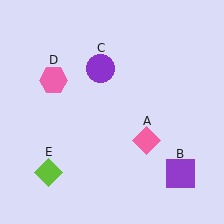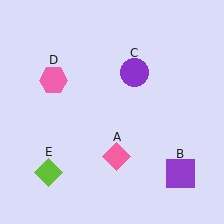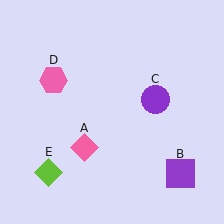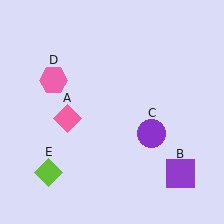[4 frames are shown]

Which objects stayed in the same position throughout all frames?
Purple square (object B) and pink hexagon (object D) and lime diamond (object E) remained stationary.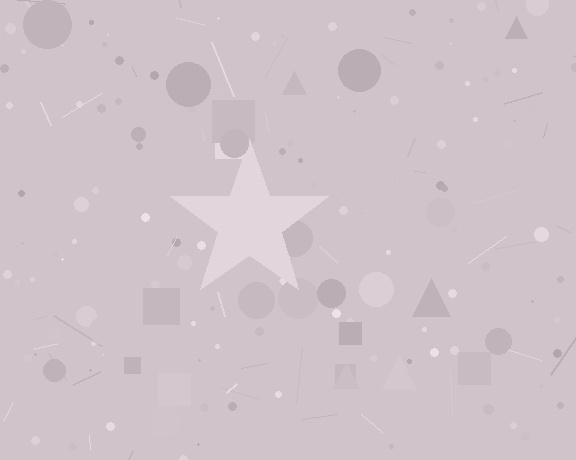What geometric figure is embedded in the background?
A star is embedded in the background.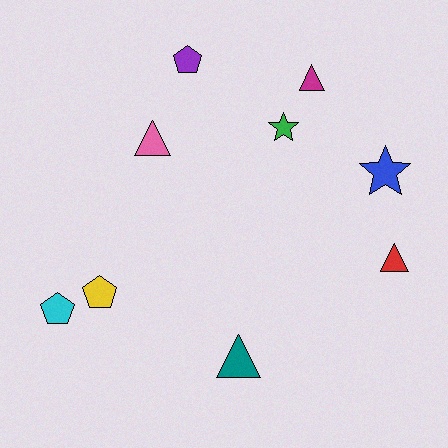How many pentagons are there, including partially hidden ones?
There are 3 pentagons.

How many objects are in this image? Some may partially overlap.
There are 9 objects.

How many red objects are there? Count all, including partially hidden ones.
There is 1 red object.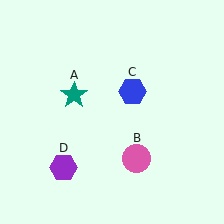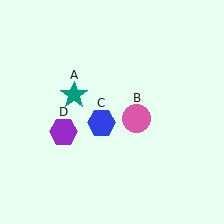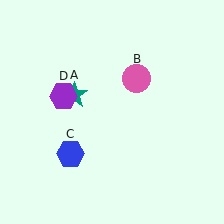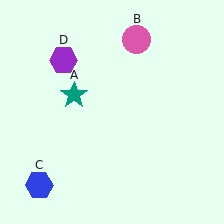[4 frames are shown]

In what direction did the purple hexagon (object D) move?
The purple hexagon (object D) moved up.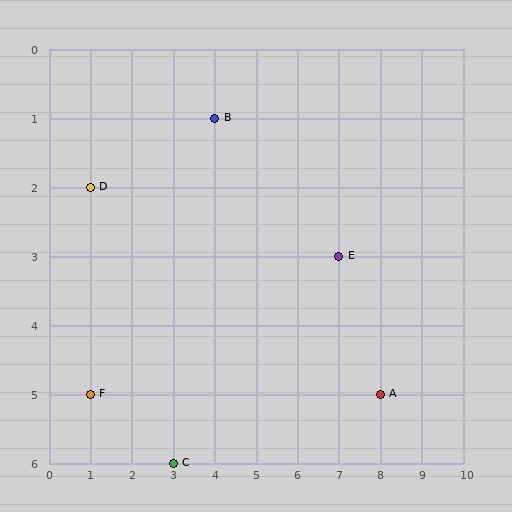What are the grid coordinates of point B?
Point B is at grid coordinates (4, 1).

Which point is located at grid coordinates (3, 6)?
Point C is at (3, 6).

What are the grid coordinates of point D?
Point D is at grid coordinates (1, 2).